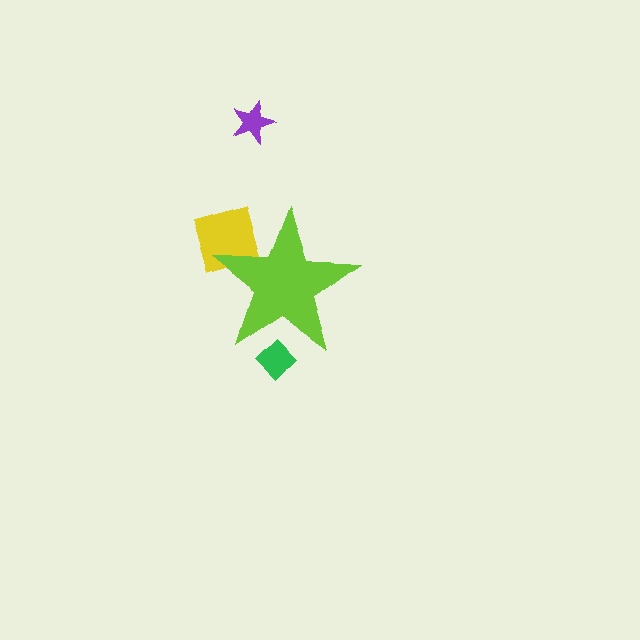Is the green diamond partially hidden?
Yes, the green diamond is partially hidden behind the lime star.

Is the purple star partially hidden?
No, the purple star is fully visible.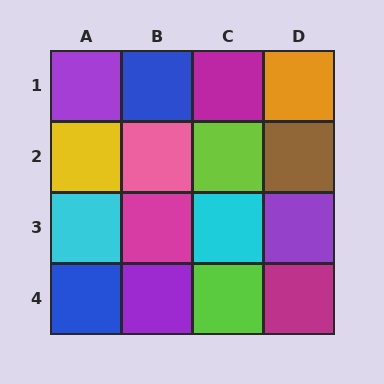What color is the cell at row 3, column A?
Cyan.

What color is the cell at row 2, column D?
Brown.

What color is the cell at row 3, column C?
Cyan.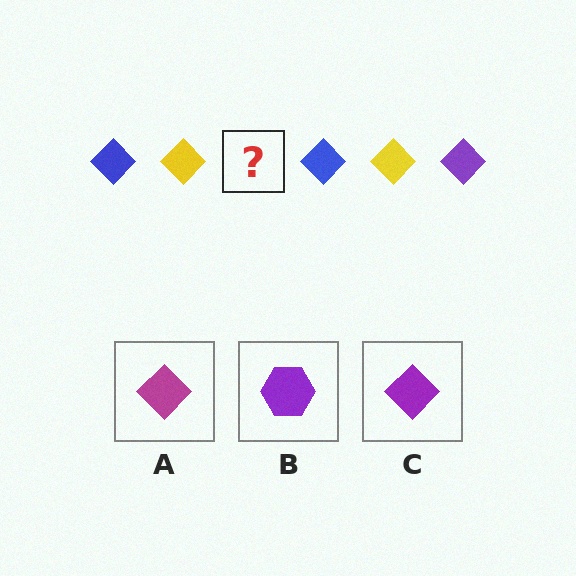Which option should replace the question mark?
Option C.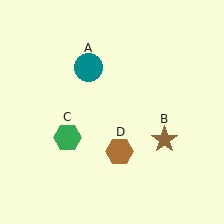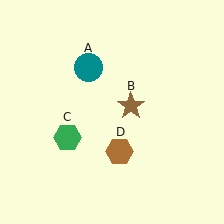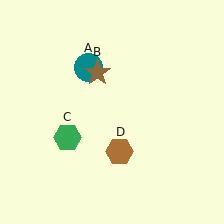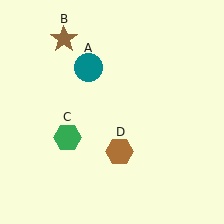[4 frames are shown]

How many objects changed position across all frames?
1 object changed position: brown star (object B).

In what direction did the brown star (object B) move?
The brown star (object B) moved up and to the left.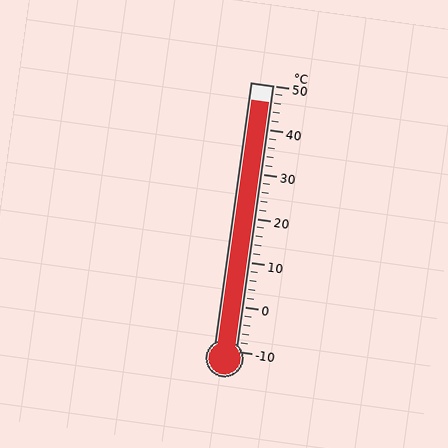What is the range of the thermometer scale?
The thermometer scale ranges from -10°C to 50°C.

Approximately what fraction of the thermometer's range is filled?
The thermometer is filled to approximately 95% of its range.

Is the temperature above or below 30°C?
The temperature is above 30°C.